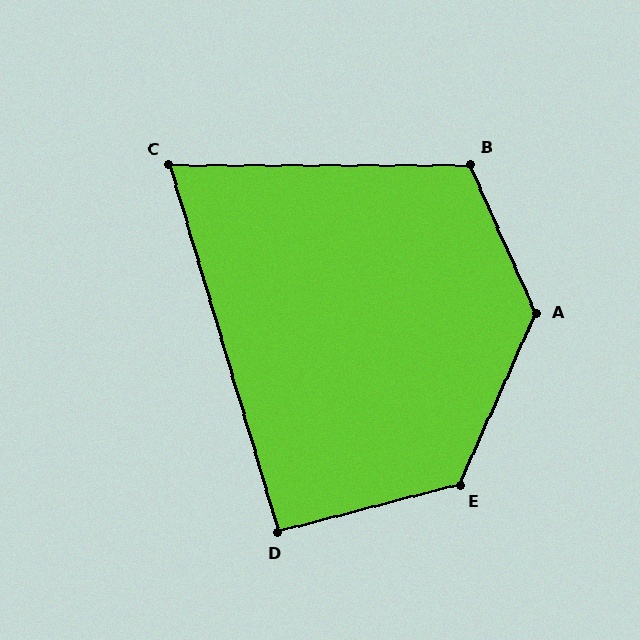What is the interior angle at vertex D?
Approximately 92 degrees (approximately right).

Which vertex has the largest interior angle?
A, at approximately 132 degrees.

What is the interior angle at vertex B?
Approximately 114 degrees (obtuse).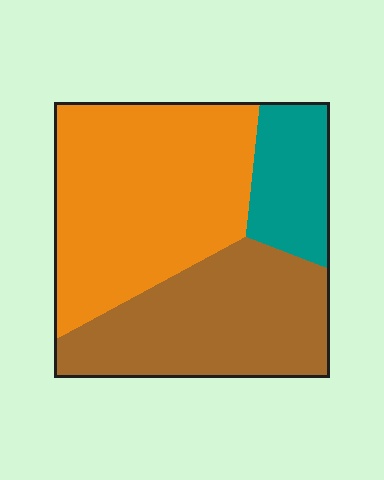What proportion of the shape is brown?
Brown covers around 35% of the shape.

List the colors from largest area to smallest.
From largest to smallest: orange, brown, teal.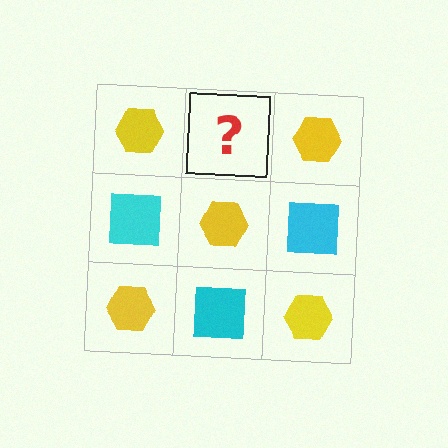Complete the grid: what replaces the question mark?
The question mark should be replaced with a cyan square.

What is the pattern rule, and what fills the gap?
The rule is that it alternates yellow hexagon and cyan square in a checkerboard pattern. The gap should be filled with a cyan square.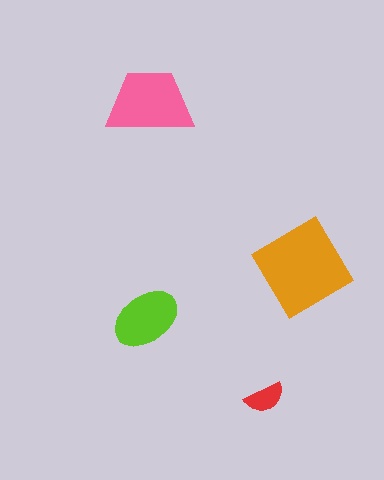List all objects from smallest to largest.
The red semicircle, the lime ellipse, the pink trapezoid, the orange diamond.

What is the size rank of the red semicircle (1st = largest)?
4th.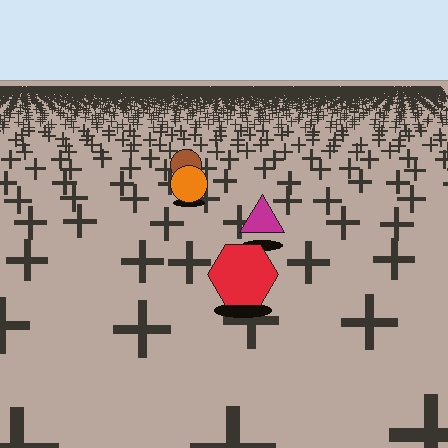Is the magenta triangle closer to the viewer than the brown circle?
Yes. The magenta triangle is closer — you can tell from the texture gradient: the ground texture is coarser near it.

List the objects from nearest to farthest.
From nearest to farthest: the red hexagon, the magenta triangle, the orange circle, the brown circle.